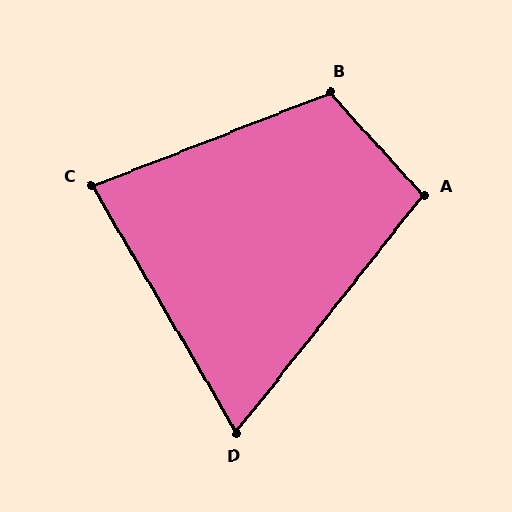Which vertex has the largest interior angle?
B, at approximately 111 degrees.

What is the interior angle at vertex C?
Approximately 81 degrees (acute).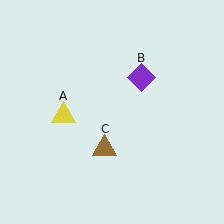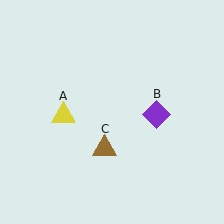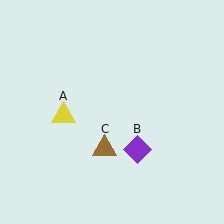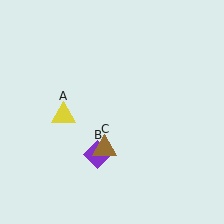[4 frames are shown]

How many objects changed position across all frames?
1 object changed position: purple diamond (object B).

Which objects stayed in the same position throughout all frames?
Yellow triangle (object A) and brown triangle (object C) remained stationary.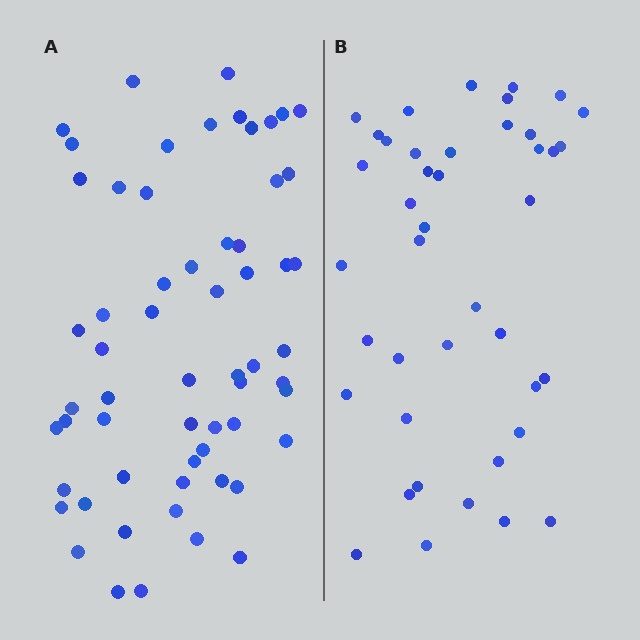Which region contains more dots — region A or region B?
Region A (the left region) has more dots.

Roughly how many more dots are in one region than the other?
Region A has approximately 20 more dots than region B.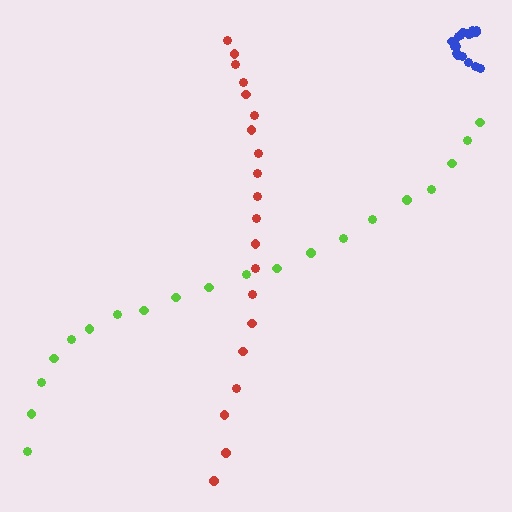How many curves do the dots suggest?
There are 3 distinct paths.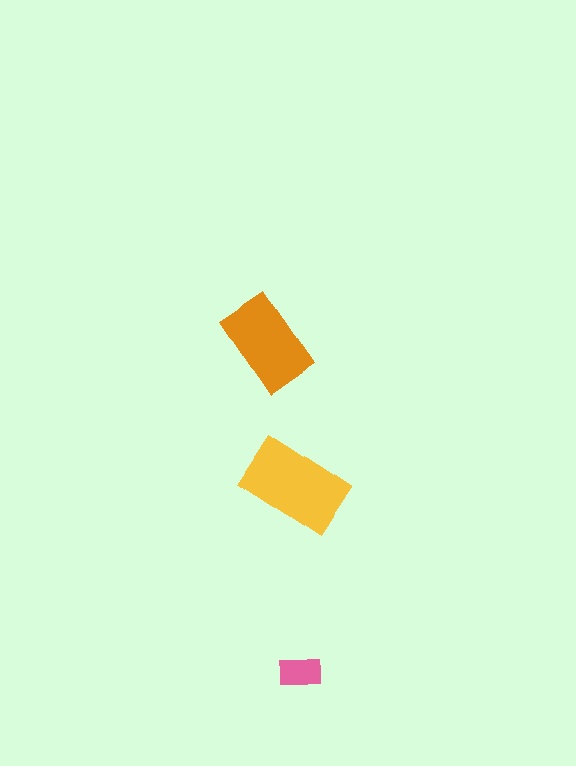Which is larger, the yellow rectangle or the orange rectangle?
The yellow one.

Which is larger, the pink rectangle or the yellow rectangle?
The yellow one.